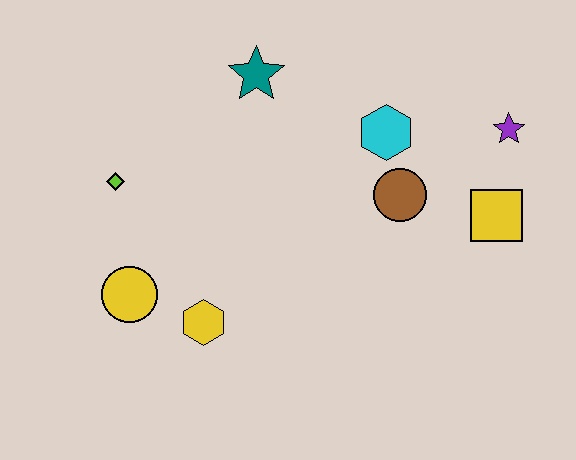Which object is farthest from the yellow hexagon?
The purple star is farthest from the yellow hexagon.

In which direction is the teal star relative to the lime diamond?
The teal star is to the right of the lime diamond.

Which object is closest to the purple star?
The yellow square is closest to the purple star.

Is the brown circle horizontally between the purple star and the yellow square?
No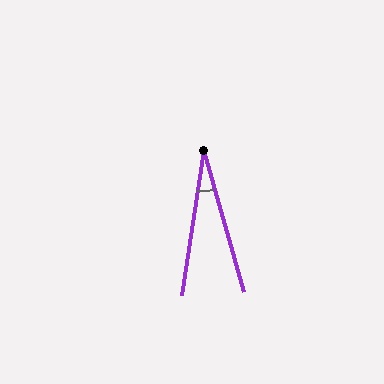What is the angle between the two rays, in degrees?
Approximately 24 degrees.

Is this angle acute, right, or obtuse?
It is acute.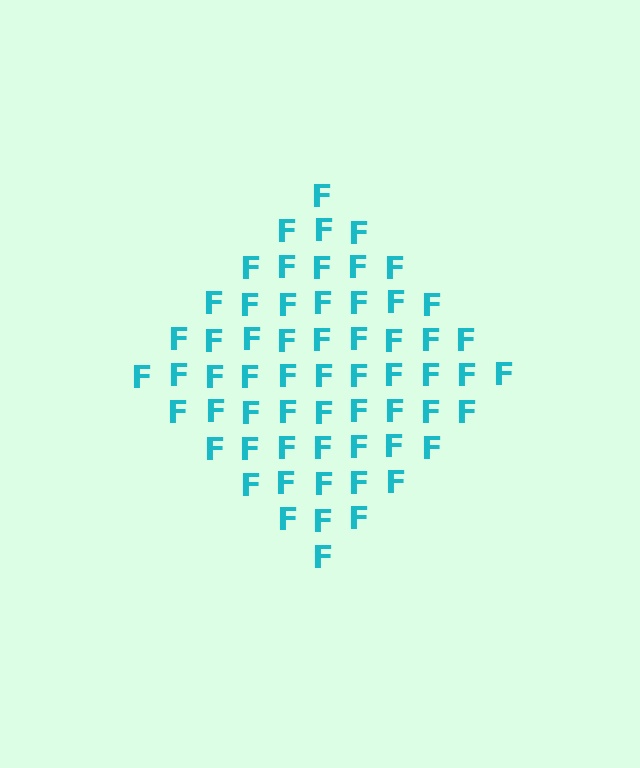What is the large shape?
The large shape is a diamond.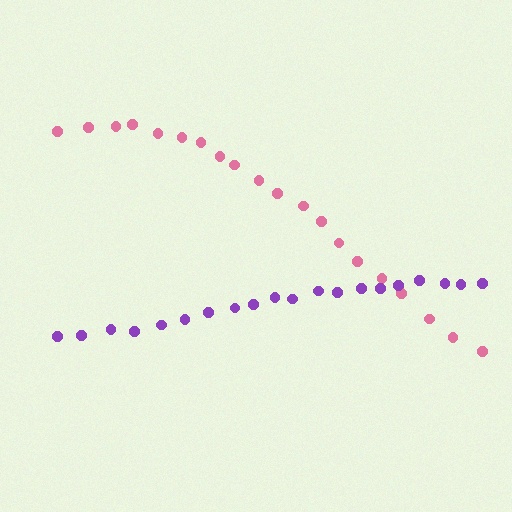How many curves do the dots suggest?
There are 2 distinct paths.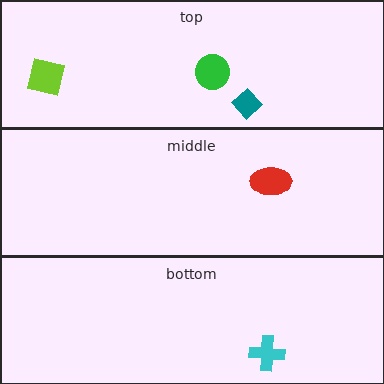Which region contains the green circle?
The top region.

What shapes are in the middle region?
The red ellipse.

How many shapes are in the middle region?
1.